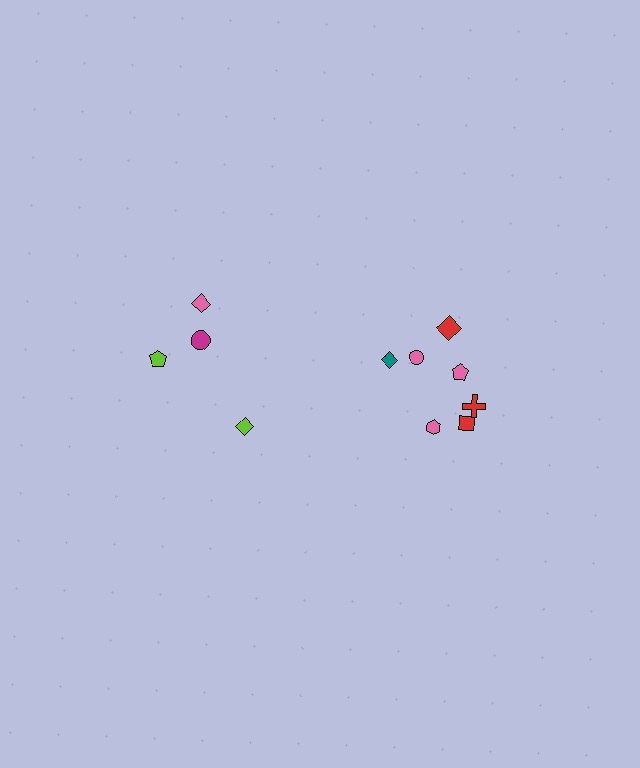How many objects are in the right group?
There are 7 objects.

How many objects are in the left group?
There are 4 objects.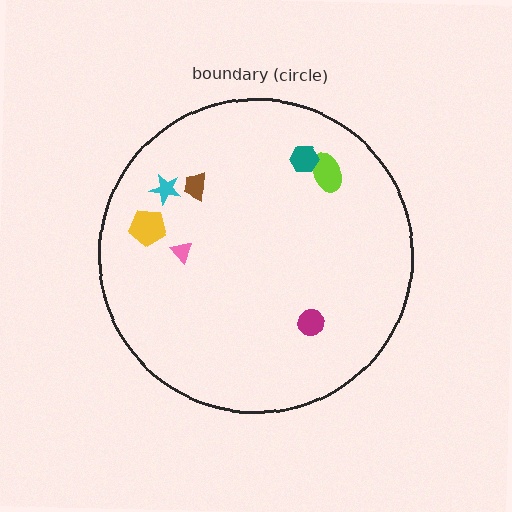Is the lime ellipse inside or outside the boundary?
Inside.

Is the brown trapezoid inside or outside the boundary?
Inside.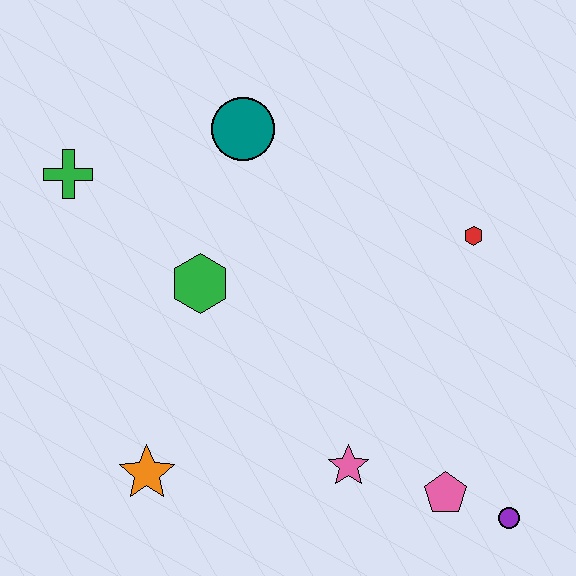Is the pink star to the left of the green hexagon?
No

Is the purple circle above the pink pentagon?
No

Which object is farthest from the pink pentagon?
The green cross is farthest from the pink pentagon.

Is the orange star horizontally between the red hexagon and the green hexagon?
No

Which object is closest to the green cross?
The green hexagon is closest to the green cross.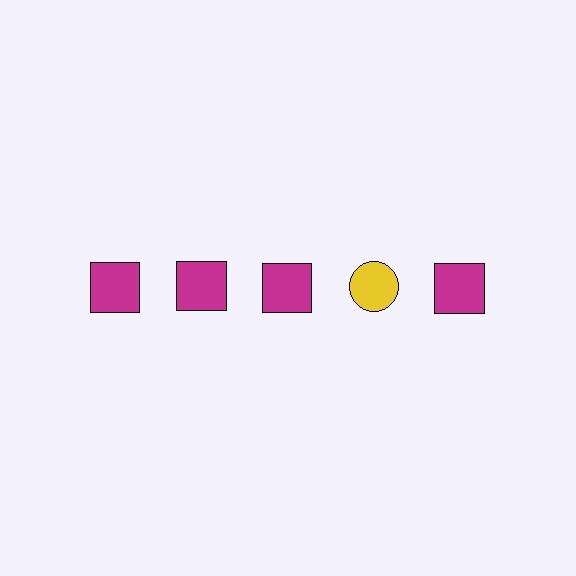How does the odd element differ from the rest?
It differs in both color (yellow instead of magenta) and shape (circle instead of square).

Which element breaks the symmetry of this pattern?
The yellow circle in the top row, second from right column breaks the symmetry. All other shapes are magenta squares.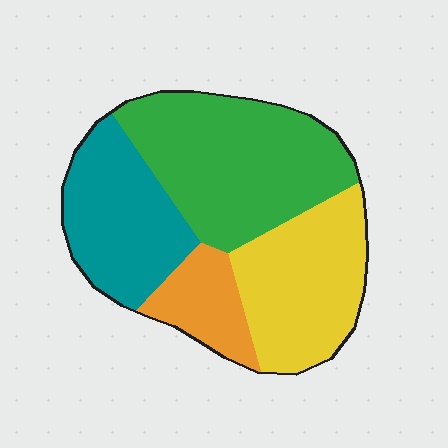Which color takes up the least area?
Orange, at roughly 10%.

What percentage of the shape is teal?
Teal covers 24% of the shape.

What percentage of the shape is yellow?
Yellow takes up between a sixth and a third of the shape.